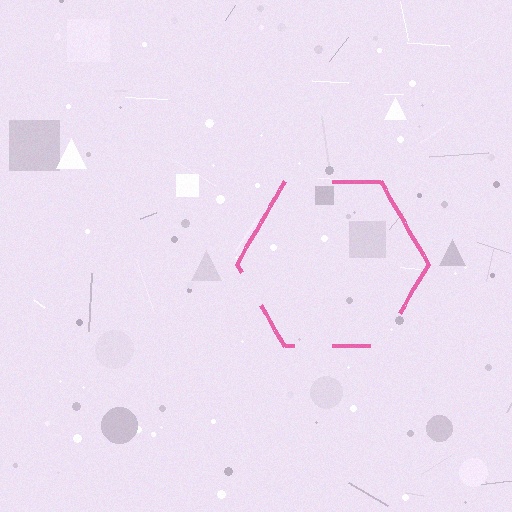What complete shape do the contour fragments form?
The contour fragments form a hexagon.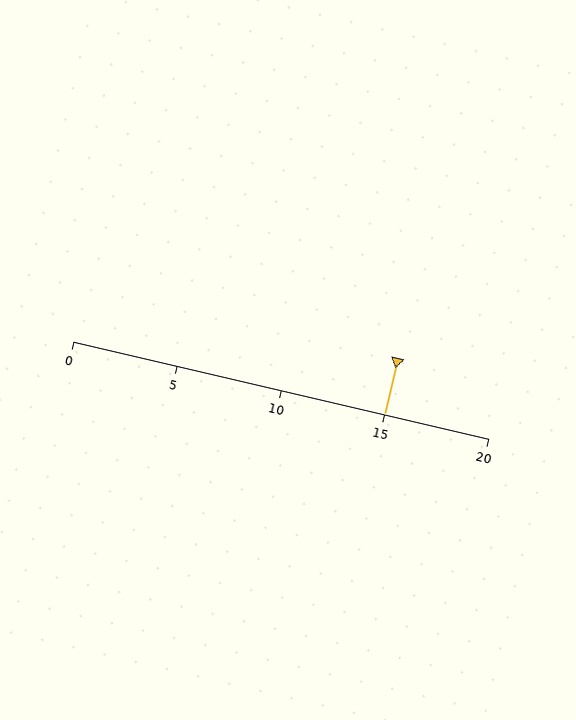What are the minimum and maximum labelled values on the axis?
The axis runs from 0 to 20.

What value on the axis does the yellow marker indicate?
The marker indicates approximately 15.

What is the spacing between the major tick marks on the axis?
The major ticks are spaced 5 apart.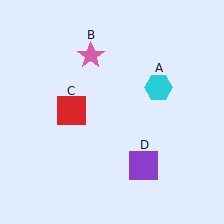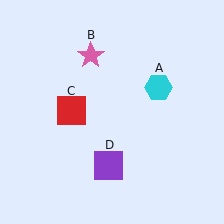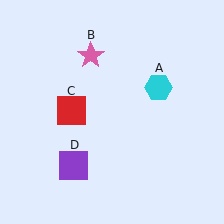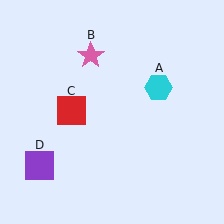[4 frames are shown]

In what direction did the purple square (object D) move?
The purple square (object D) moved left.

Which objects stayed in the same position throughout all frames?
Cyan hexagon (object A) and pink star (object B) and red square (object C) remained stationary.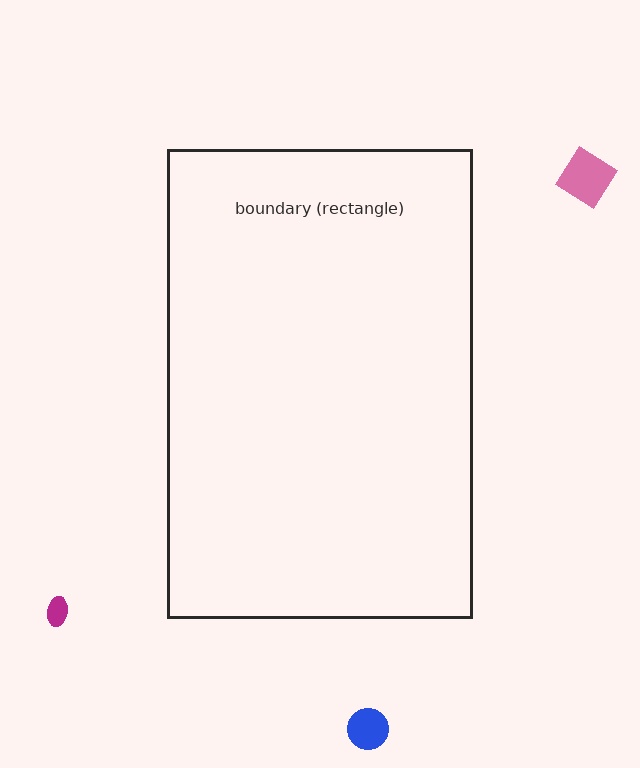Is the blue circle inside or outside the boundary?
Outside.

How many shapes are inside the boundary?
0 inside, 3 outside.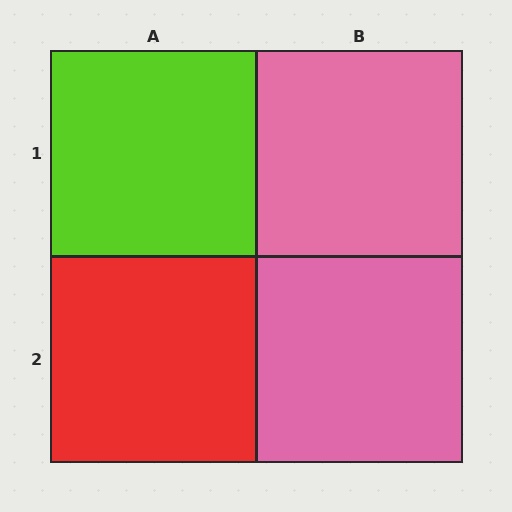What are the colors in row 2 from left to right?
Red, pink.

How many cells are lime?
1 cell is lime.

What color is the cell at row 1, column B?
Pink.